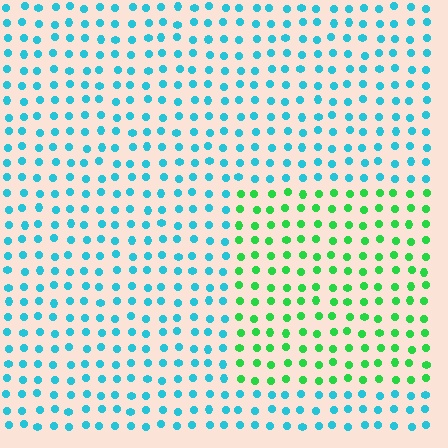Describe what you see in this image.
The image is filled with small cyan elements in a uniform arrangement. A rectangle-shaped region is visible where the elements are tinted to a slightly different hue, forming a subtle color boundary.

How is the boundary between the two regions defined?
The boundary is defined purely by a slight shift in hue (about 57 degrees). Spacing, size, and orientation are identical on both sides.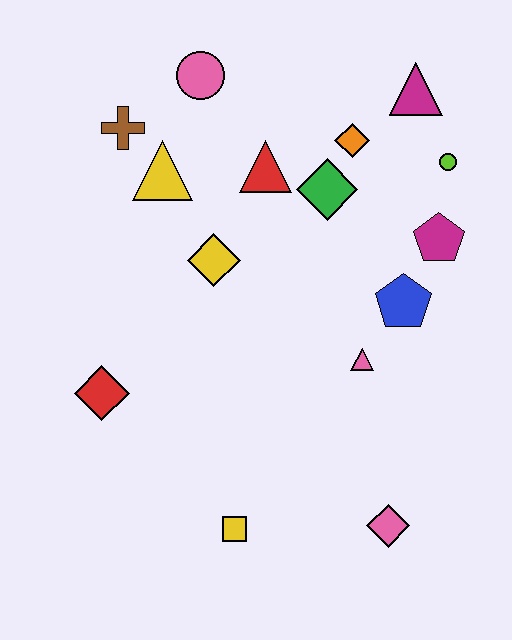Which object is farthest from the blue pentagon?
The brown cross is farthest from the blue pentagon.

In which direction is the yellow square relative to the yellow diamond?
The yellow square is below the yellow diamond.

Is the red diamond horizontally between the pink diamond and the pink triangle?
No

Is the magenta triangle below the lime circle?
No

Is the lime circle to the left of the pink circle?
No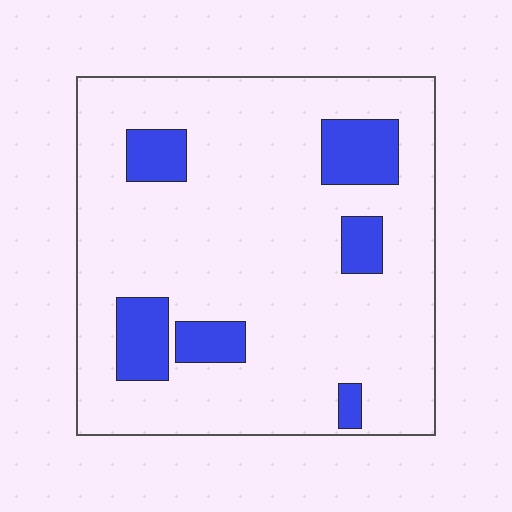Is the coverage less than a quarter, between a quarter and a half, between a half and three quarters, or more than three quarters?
Less than a quarter.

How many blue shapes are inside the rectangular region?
6.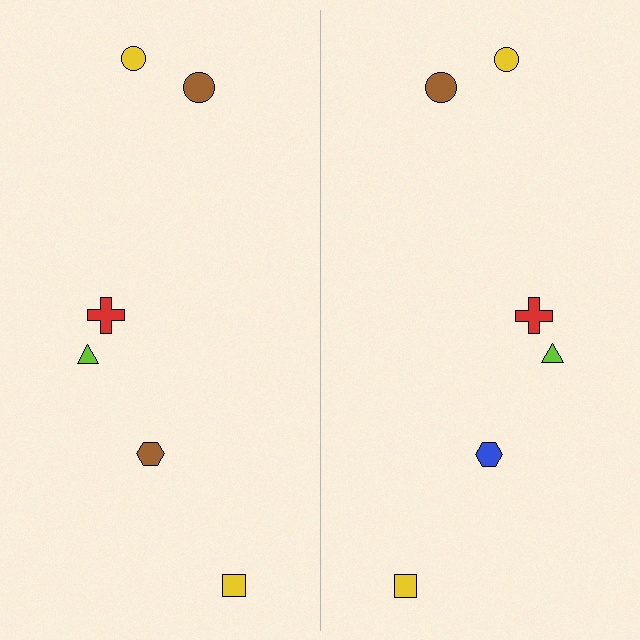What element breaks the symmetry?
The blue hexagon on the right side breaks the symmetry — its mirror counterpart is brown.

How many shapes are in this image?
There are 12 shapes in this image.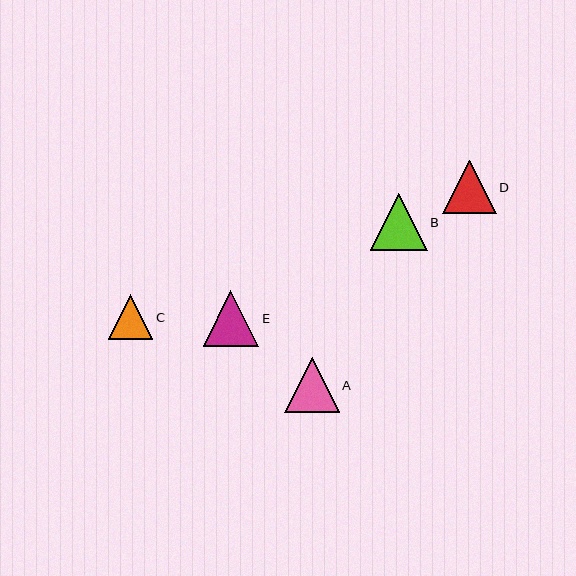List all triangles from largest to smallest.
From largest to smallest: B, E, A, D, C.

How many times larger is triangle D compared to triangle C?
Triangle D is approximately 1.2 times the size of triangle C.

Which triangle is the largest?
Triangle B is the largest with a size of approximately 57 pixels.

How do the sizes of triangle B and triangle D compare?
Triangle B and triangle D are approximately the same size.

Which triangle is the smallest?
Triangle C is the smallest with a size of approximately 45 pixels.